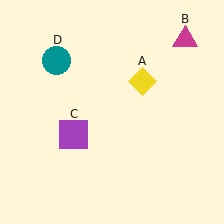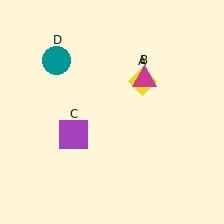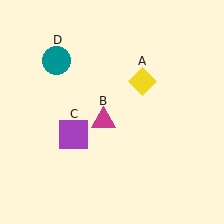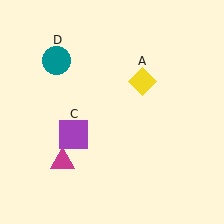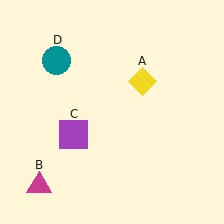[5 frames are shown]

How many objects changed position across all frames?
1 object changed position: magenta triangle (object B).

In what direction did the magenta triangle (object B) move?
The magenta triangle (object B) moved down and to the left.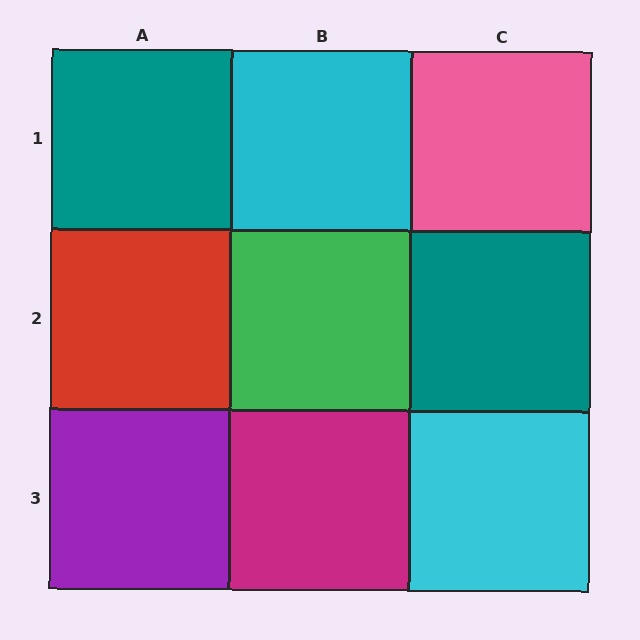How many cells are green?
1 cell is green.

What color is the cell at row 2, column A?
Red.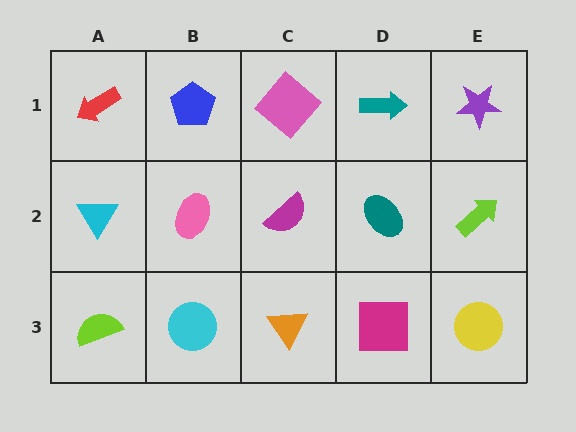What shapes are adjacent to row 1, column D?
A teal ellipse (row 2, column D), a pink diamond (row 1, column C), a purple star (row 1, column E).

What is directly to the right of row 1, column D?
A purple star.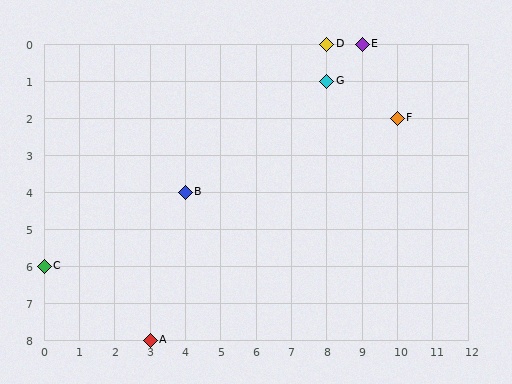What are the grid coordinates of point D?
Point D is at grid coordinates (8, 0).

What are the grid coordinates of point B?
Point B is at grid coordinates (4, 4).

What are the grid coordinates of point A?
Point A is at grid coordinates (3, 8).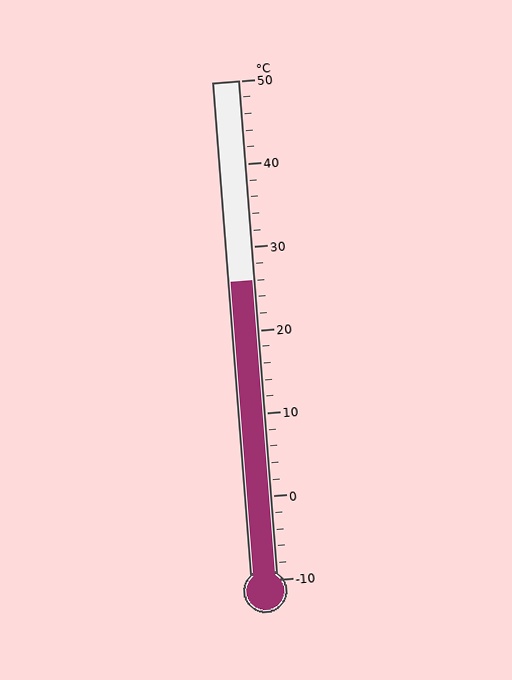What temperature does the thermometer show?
The thermometer shows approximately 26°C.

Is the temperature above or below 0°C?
The temperature is above 0°C.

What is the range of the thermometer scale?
The thermometer scale ranges from -10°C to 50°C.